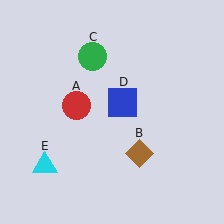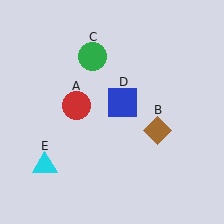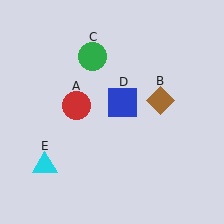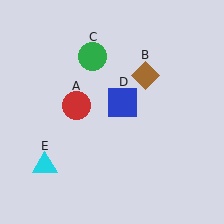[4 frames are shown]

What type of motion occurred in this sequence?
The brown diamond (object B) rotated counterclockwise around the center of the scene.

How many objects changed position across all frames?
1 object changed position: brown diamond (object B).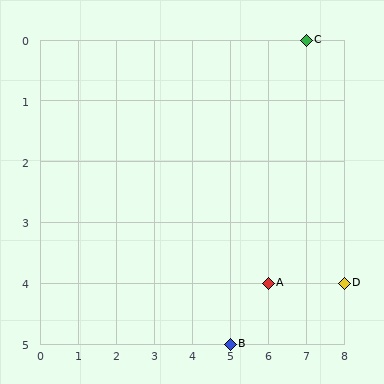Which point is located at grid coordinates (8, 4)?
Point D is at (8, 4).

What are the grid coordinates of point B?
Point B is at grid coordinates (5, 5).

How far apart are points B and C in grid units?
Points B and C are 2 columns and 5 rows apart (about 5.4 grid units diagonally).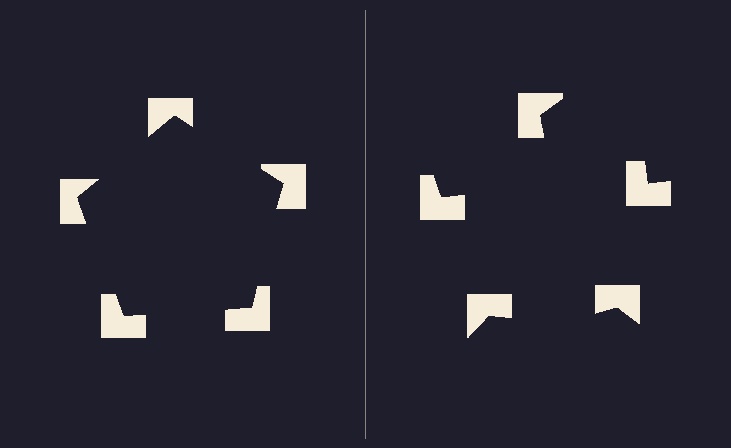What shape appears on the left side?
An illusory pentagon.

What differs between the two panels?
The notched squares are positioned identically on both sides; only the wedge orientations differ. On the left they align to a pentagon; on the right they are misaligned.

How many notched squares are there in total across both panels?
10 — 5 on each side.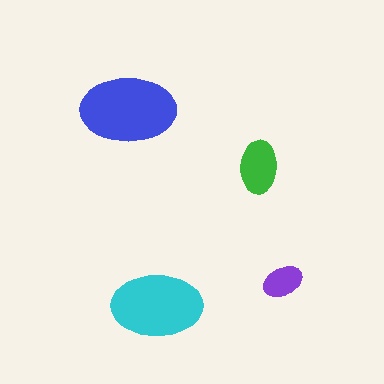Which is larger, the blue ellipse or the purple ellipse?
The blue one.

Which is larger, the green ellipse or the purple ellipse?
The green one.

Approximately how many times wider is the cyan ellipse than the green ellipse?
About 1.5 times wider.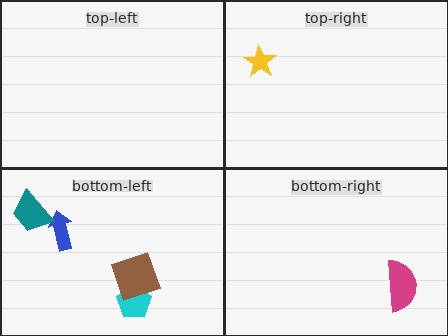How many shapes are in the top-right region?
1.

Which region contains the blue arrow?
The bottom-left region.